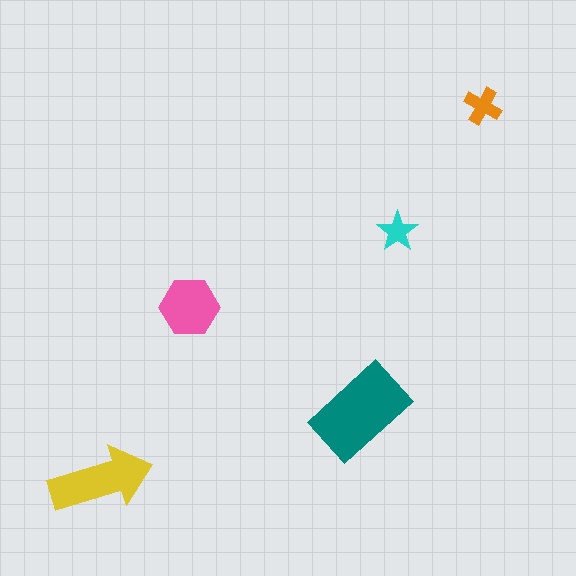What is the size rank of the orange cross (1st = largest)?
4th.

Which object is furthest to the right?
The orange cross is rightmost.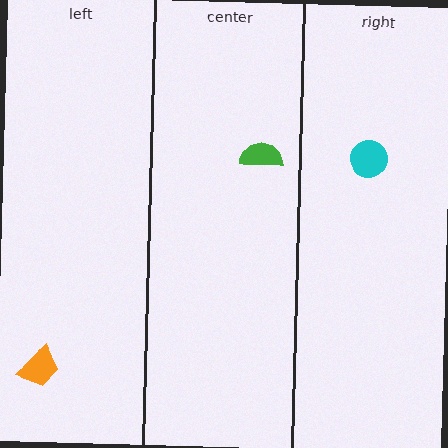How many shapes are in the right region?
1.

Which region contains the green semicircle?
The center region.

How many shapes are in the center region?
1.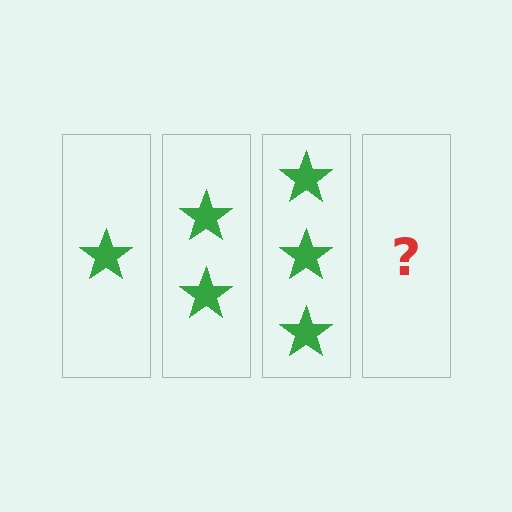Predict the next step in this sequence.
The next step is 4 stars.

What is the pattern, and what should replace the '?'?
The pattern is that each step adds one more star. The '?' should be 4 stars.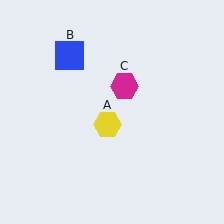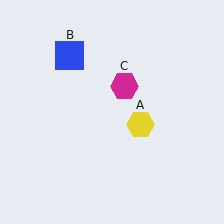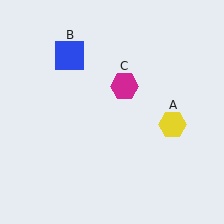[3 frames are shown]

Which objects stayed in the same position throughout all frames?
Blue square (object B) and magenta hexagon (object C) remained stationary.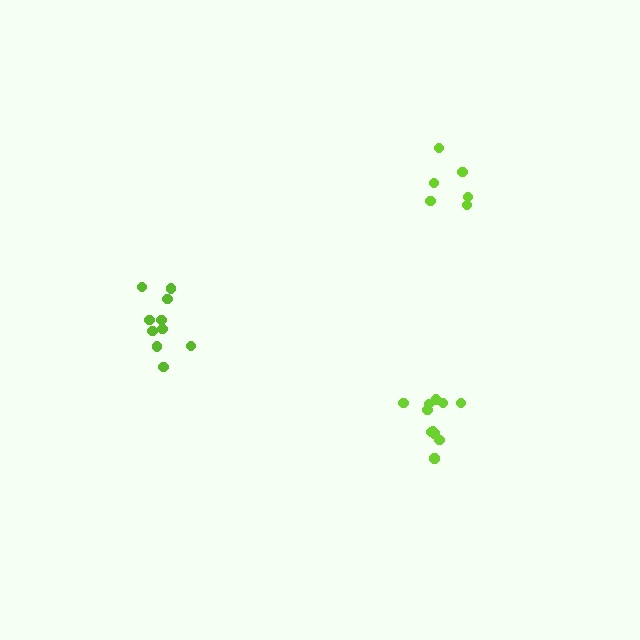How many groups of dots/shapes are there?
There are 3 groups.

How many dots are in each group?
Group 1: 11 dots, Group 2: 6 dots, Group 3: 11 dots (28 total).